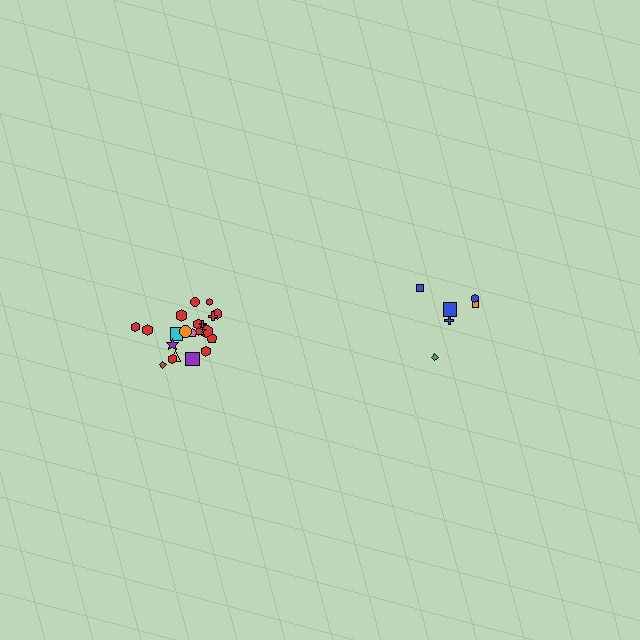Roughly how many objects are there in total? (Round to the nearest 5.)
Roughly 30 objects in total.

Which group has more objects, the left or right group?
The left group.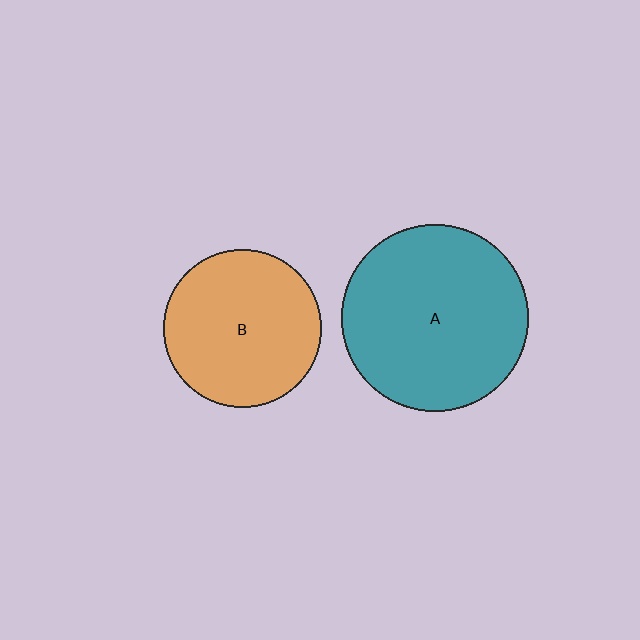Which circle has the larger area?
Circle A (teal).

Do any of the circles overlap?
No, none of the circles overlap.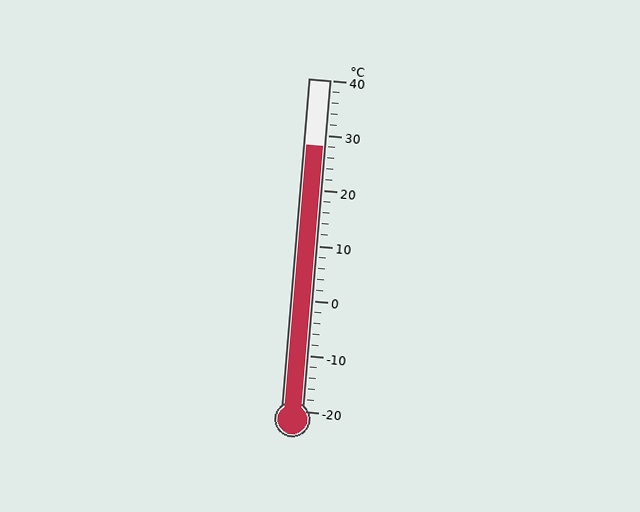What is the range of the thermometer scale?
The thermometer scale ranges from -20°C to 40°C.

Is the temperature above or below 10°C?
The temperature is above 10°C.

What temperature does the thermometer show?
The thermometer shows approximately 28°C.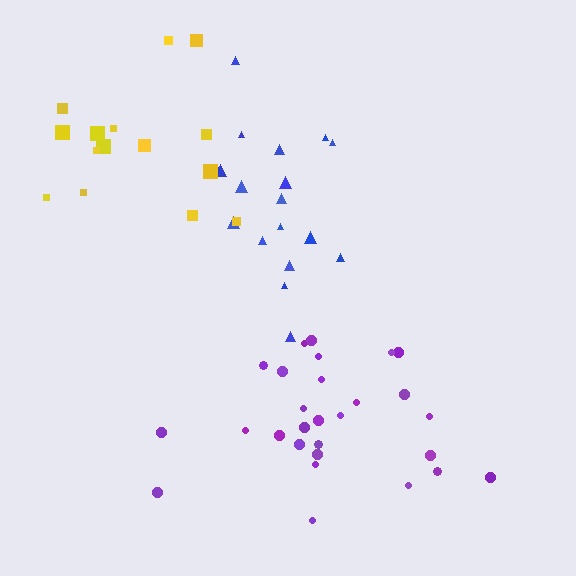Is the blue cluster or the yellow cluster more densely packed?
Blue.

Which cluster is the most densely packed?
Purple.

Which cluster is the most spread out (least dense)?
Yellow.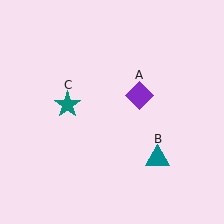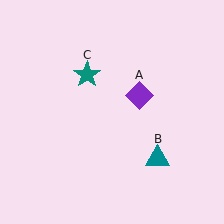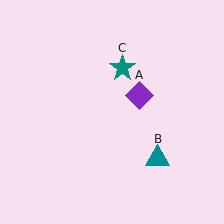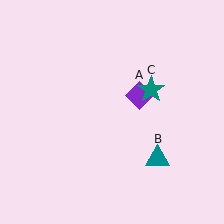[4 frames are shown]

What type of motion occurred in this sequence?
The teal star (object C) rotated clockwise around the center of the scene.